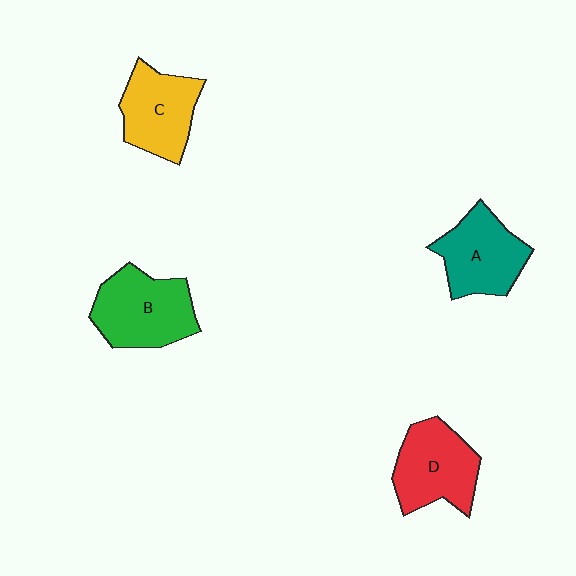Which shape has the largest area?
Shape B (green).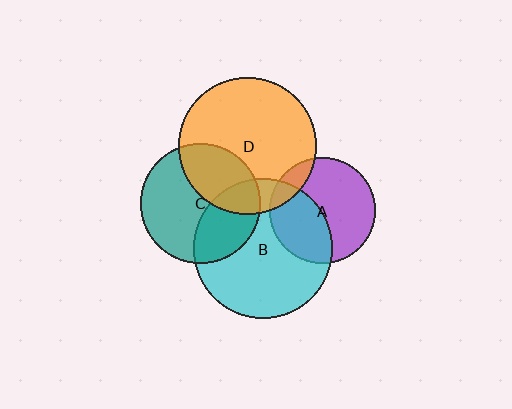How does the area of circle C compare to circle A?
Approximately 1.3 times.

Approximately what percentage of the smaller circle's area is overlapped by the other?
Approximately 35%.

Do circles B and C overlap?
Yes.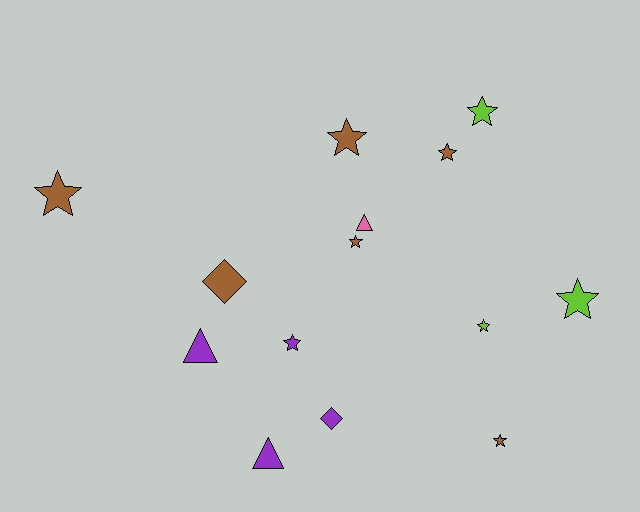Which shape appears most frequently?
Star, with 9 objects.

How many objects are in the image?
There are 14 objects.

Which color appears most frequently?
Brown, with 6 objects.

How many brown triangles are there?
There are no brown triangles.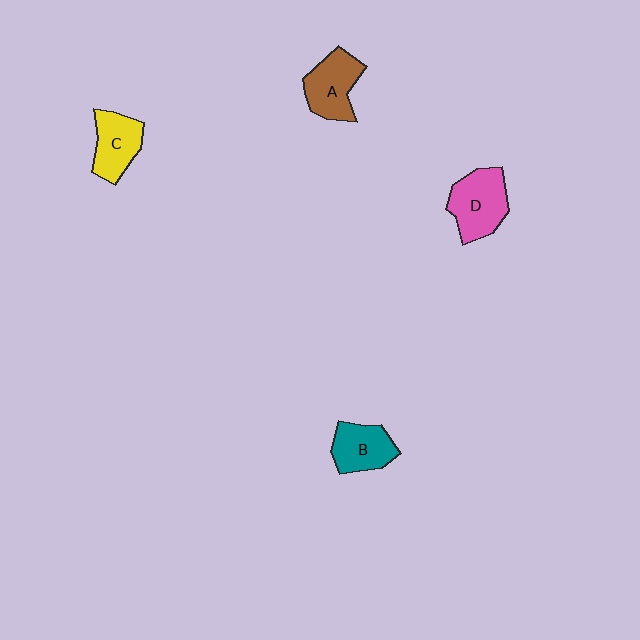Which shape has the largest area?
Shape D (pink).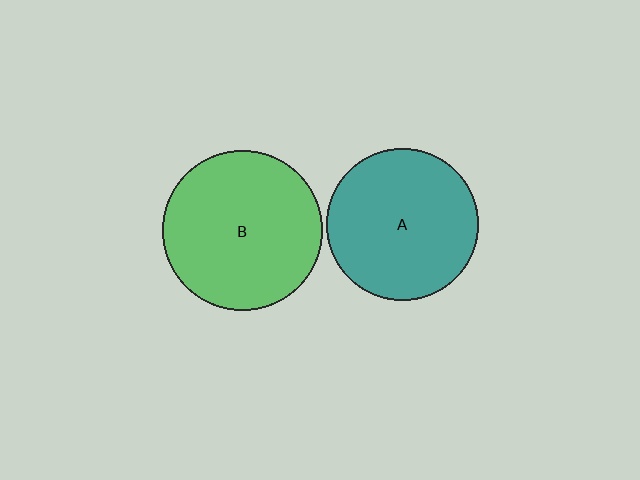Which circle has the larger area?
Circle B (green).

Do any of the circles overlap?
No, none of the circles overlap.